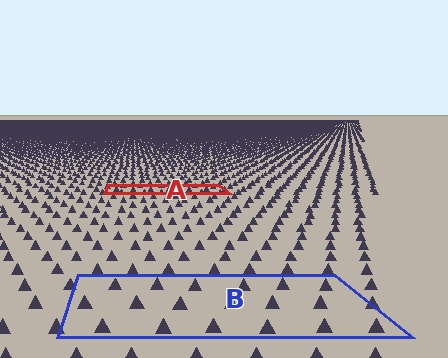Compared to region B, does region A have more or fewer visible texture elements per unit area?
Region A has more texture elements per unit area — they are packed more densely because it is farther away.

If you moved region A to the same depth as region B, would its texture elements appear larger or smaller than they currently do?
They would appear larger. At a closer depth, the same texture elements are projected at a bigger on-screen size.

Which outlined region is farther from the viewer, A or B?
Region A is farther from the viewer — the texture elements inside it appear smaller and more densely packed.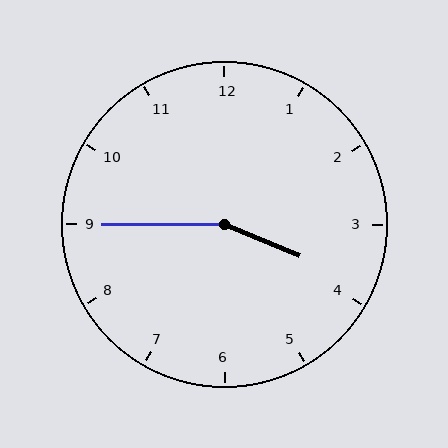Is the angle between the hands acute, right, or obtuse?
It is obtuse.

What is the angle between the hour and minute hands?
Approximately 158 degrees.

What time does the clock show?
3:45.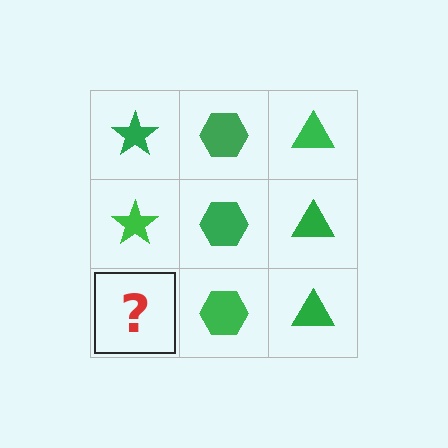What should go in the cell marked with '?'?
The missing cell should contain a green star.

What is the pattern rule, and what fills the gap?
The rule is that each column has a consistent shape. The gap should be filled with a green star.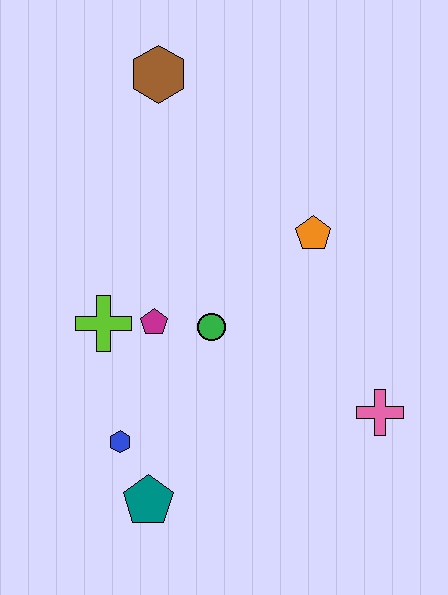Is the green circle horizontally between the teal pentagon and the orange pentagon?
Yes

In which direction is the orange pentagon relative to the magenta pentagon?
The orange pentagon is to the right of the magenta pentagon.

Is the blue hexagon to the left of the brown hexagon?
Yes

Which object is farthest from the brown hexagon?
The teal pentagon is farthest from the brown hexagon.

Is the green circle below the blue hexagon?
No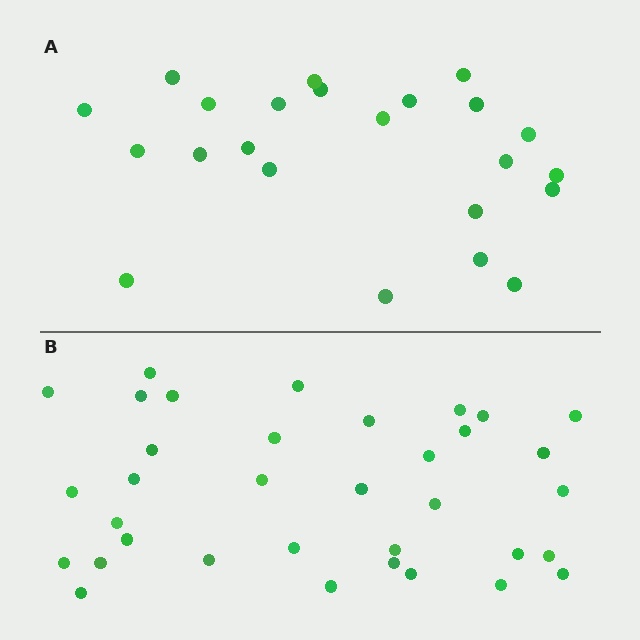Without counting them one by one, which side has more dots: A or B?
Region B (the bottom region) has more dots.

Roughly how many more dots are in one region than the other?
Region B has roughly 12 or so more dots than region A.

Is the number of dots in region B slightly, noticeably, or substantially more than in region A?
Region B has substantially more. The ratio is roughly 1.5 to 1.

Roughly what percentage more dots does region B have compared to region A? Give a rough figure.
About 50% more.